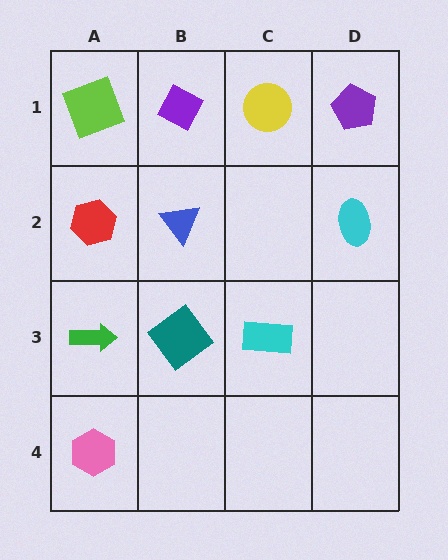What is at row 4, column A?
A pink hexagon.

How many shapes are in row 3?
3 shapes.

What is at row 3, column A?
A green arrow.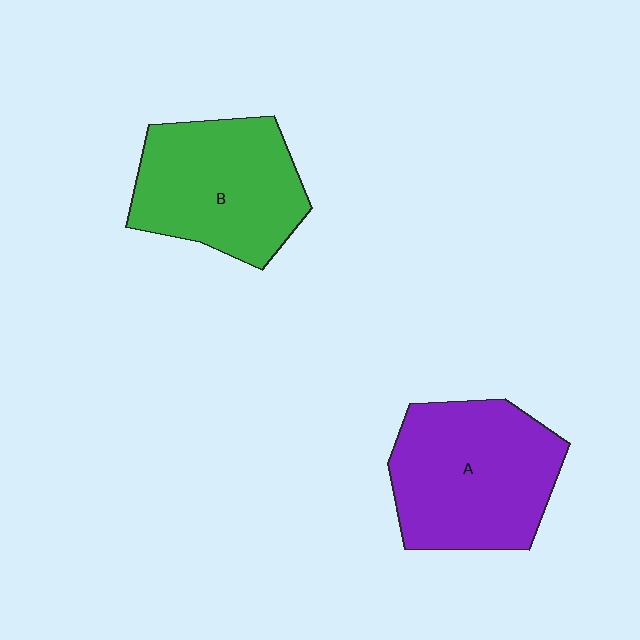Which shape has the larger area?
Shape A (purple).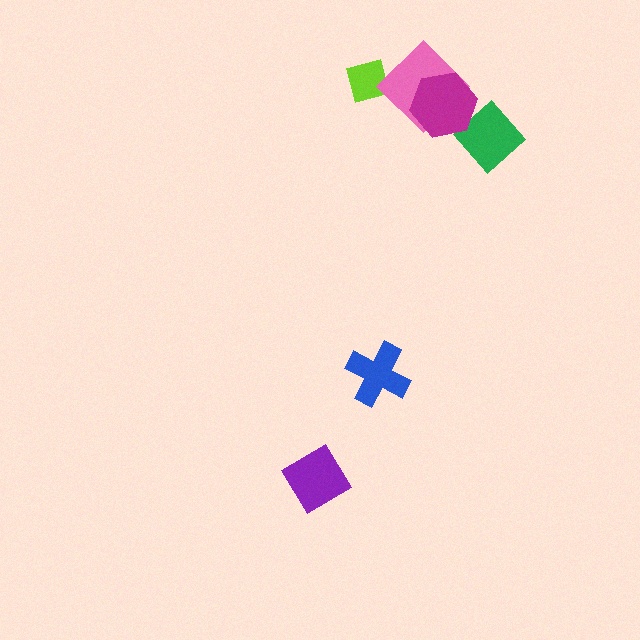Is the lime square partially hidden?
Yes, it is partially covered by another shape.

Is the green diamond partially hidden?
Yes, it is partially covered by another shape.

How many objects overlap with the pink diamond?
2 objects overlap with the pink diamond.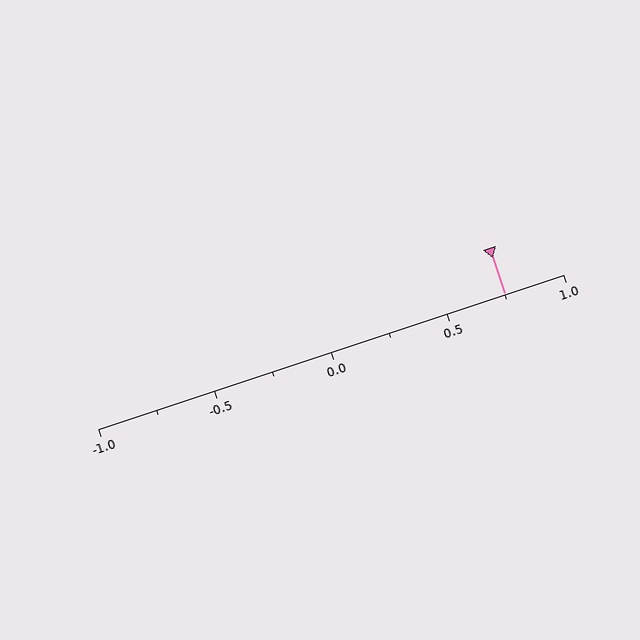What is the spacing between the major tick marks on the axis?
The major ticks are spaced 0.5 apart.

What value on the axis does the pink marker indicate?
The marker indicates approximately 0.75.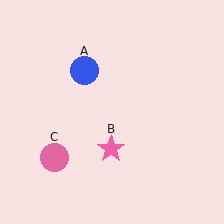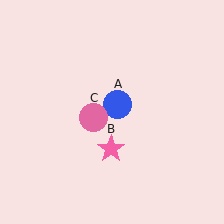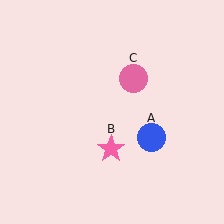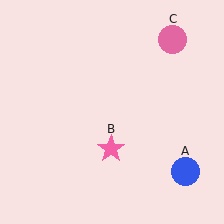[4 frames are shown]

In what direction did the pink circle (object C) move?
The pink circle (object C) moved up and to the right.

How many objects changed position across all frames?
2 objects changed position: blue circle (object A), pink circle (object C).